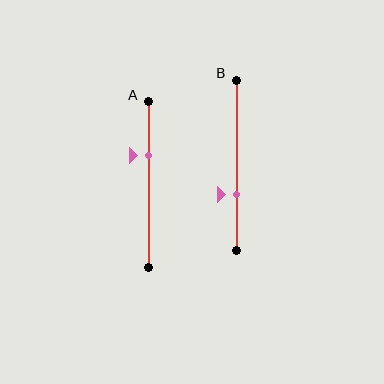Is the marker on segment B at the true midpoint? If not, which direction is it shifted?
No, the marker on segment B is shifted downward by about 17% of the segment length.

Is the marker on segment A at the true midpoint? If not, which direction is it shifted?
No, the marker on segment A is shifted upward by about 18% of the segment length.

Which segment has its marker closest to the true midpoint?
Segment B has its marker closest to the true midpoint.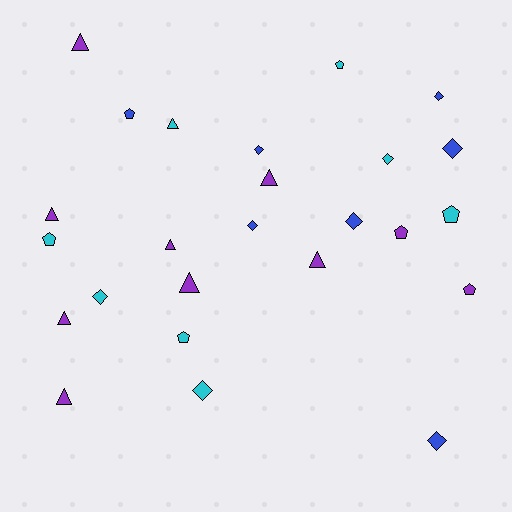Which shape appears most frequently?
Triangle, with 9 objects.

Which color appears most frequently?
Purple, with 10 objects.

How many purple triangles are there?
There are 8 purple triangles.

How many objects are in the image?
There are 25 objects.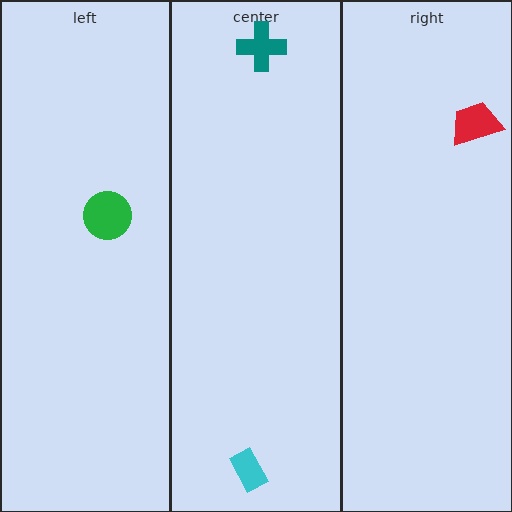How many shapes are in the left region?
1.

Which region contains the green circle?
The left region.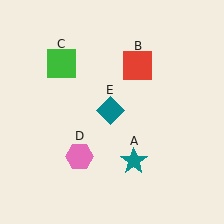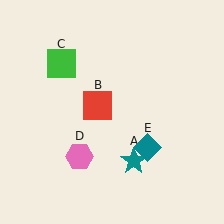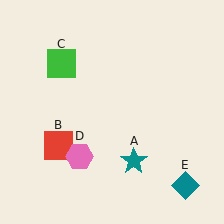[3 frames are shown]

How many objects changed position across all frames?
2 objects changed position: red square (object B), teal diamond (object E).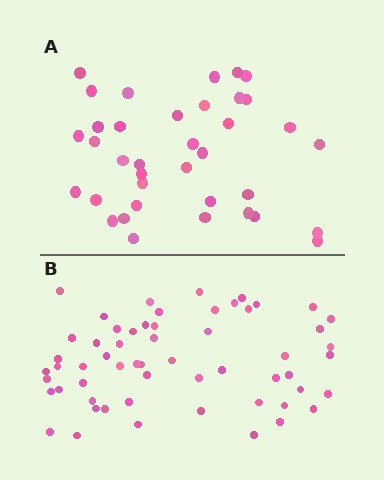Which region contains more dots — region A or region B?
Region B (the bottom region) has more dots.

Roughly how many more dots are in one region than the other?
Region B has approximately 20 more dots than region A.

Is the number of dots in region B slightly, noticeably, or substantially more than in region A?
Region B has substantially more. The ratio is roughly 1.6 to 1.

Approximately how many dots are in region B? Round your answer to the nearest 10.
About 60 dots. (The exact count is 58, which rounds to 60.)